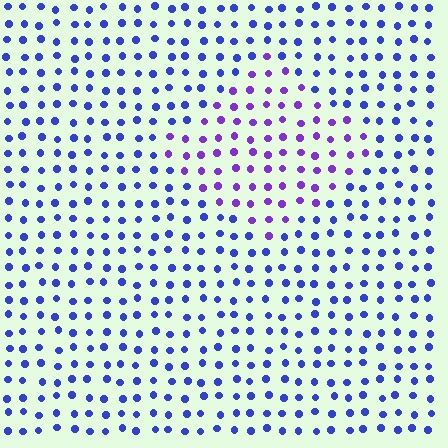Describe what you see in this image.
The image is filled with small blue elements in a uniform arrangement. A diamond-shaped region is visible where the elements are tinted to a slightly different hue, forming a subtle color boundary.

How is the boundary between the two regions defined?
The boundary is defined purely by a slight shift in hue (about 38 degrees). Spacing, size, and orientation are identical on both sides.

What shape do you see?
I see a diamond.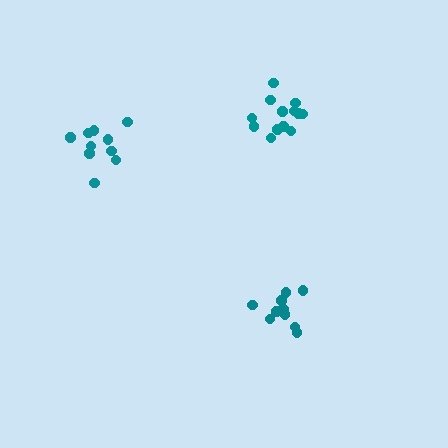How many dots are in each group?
Group 1: 14 dots, Group 2: 10 dots, Group 3: 10 dots (34 total).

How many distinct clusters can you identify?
There are 3 distinct clusters.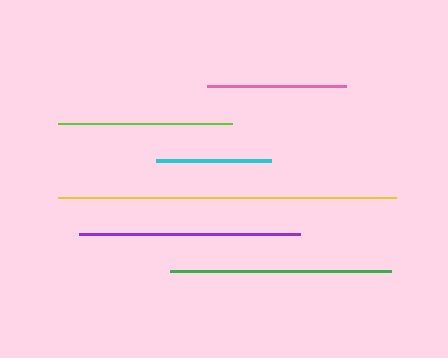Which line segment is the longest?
The yellow line is the longest at approximately 337 pixels.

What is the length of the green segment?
The green segment is approximately 220 pixels long.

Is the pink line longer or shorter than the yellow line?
The yellow line is longer than the pink line.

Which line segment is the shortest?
The cyan line is the shortest at approximately 115 pixels.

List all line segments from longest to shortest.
From longest to shortest: yellow, purple, green, lime, pink, cyan.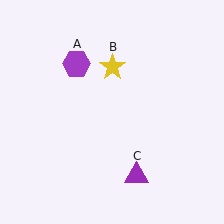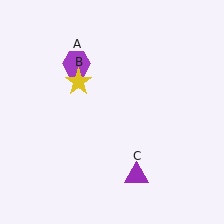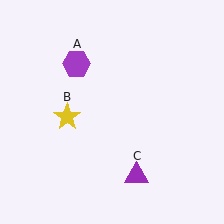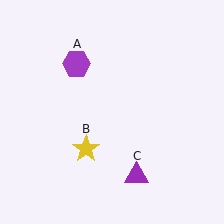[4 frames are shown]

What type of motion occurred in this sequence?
The yellow star (object B) rotated counterclockwise around the center of the scene.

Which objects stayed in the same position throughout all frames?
Purple hexagon (object A) and purple triangle (object C) remained stationary.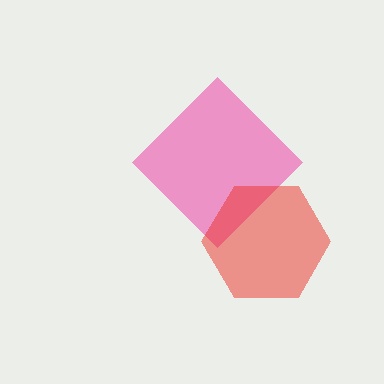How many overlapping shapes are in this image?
There are 2 overlapping shapes in the image.